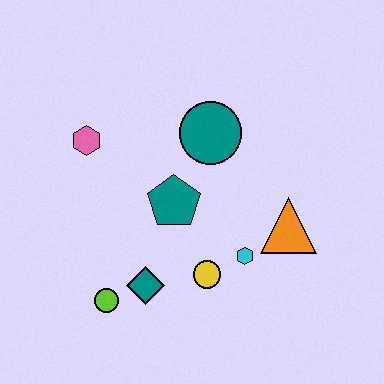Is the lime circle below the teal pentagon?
Yes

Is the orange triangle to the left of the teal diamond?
No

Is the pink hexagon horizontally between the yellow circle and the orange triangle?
No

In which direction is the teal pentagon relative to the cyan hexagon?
The teal pentagon is to the left of the cyan hexagon.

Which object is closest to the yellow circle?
The cyan hexagon is closest to the yellow circle.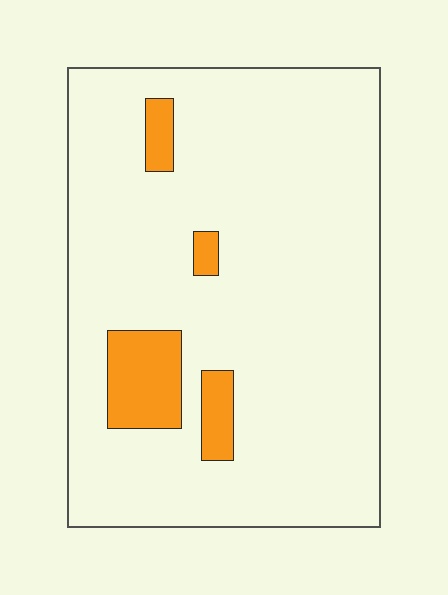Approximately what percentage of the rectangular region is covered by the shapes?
Approximately 10%.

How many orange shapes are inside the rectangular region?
4.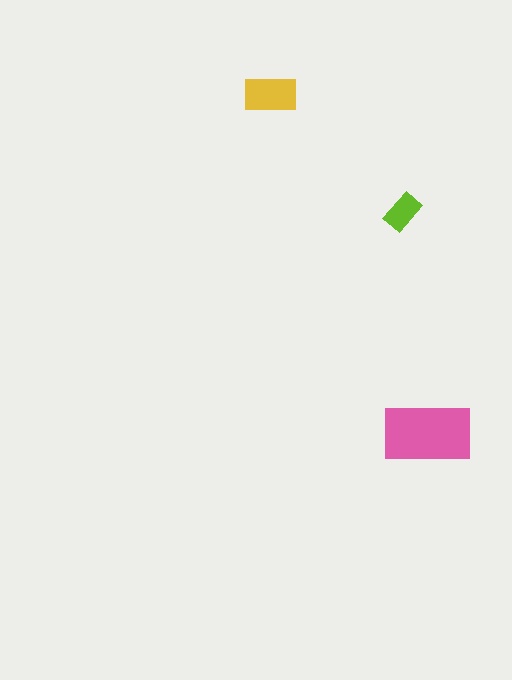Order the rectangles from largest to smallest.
the pink one, the yellow one, the lime one.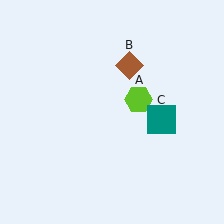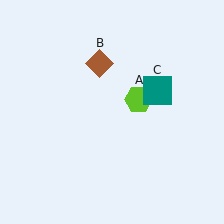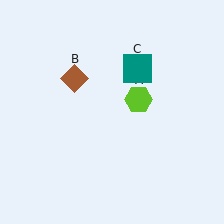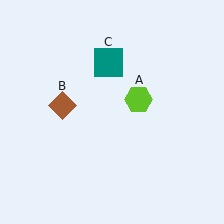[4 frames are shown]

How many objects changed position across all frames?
2 objects changed position: brown diamond (object B), teal square (object C).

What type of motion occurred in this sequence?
The brown diamond (object B), teal square (object C) rotated counterclockwise around the center of the scene.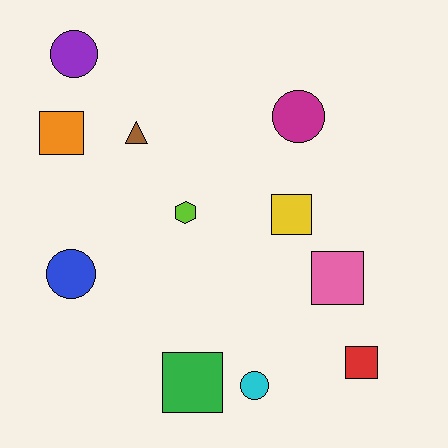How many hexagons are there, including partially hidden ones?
There is 1 hexagon.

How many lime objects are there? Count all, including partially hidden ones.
There is 1 lime object.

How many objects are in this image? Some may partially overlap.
There are 11 objects.